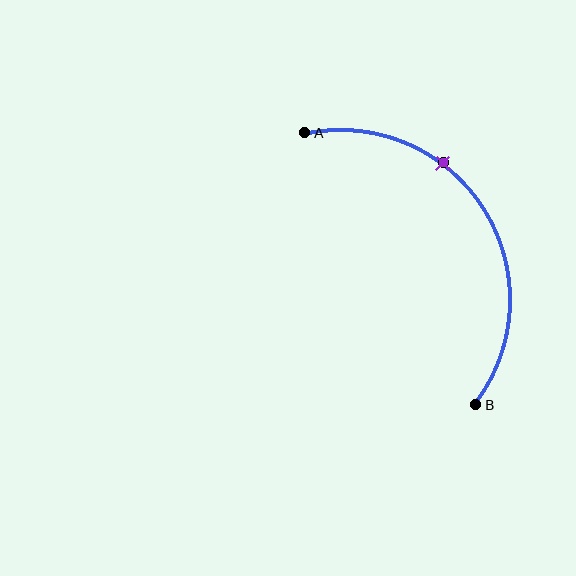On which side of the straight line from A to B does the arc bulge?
The arc bulges to the right of the straight line connecting A and B.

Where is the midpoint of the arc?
The arc midpoint is the point on the curve farthest from the straight line joining A and B. It sits to the right of that line.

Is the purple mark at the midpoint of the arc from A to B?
No. The purple mark lies on the arc but is closer to endpoint A. The arc midpoint would be at the point on the curve equidistant along the arc from both A and B.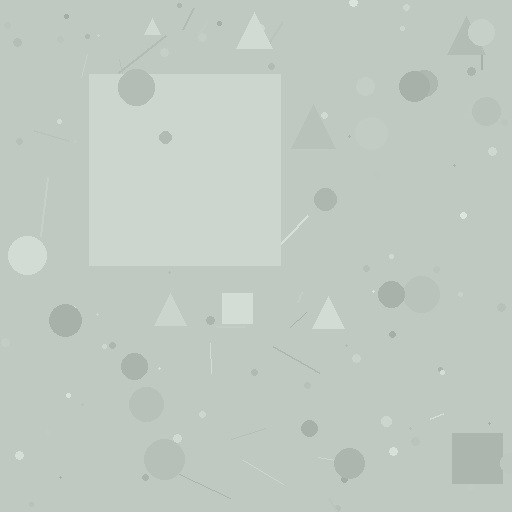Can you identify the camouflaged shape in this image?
The camouflaged shape is a square.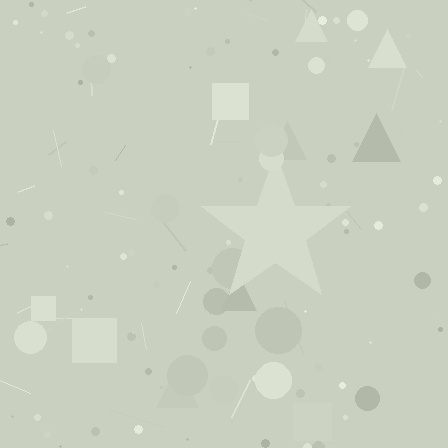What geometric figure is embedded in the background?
A star is embedded in the background.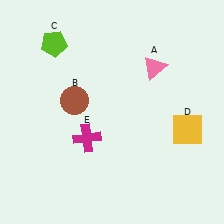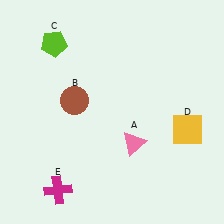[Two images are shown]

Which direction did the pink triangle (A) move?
The pink triangle (A) moved down.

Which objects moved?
The objects that moved are: the pink triangle (A), the magenta cross (E).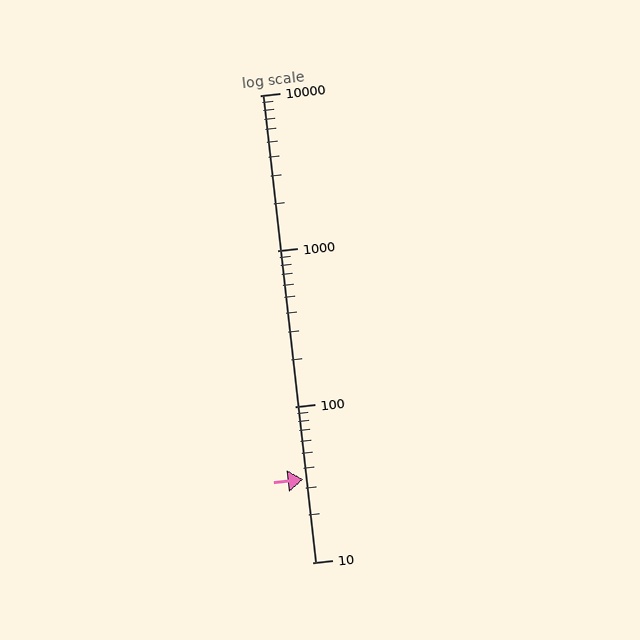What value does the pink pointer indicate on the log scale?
The pointer indicates approximately 34.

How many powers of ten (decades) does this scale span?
The scale spans 3 decades, from 10 to 10000.